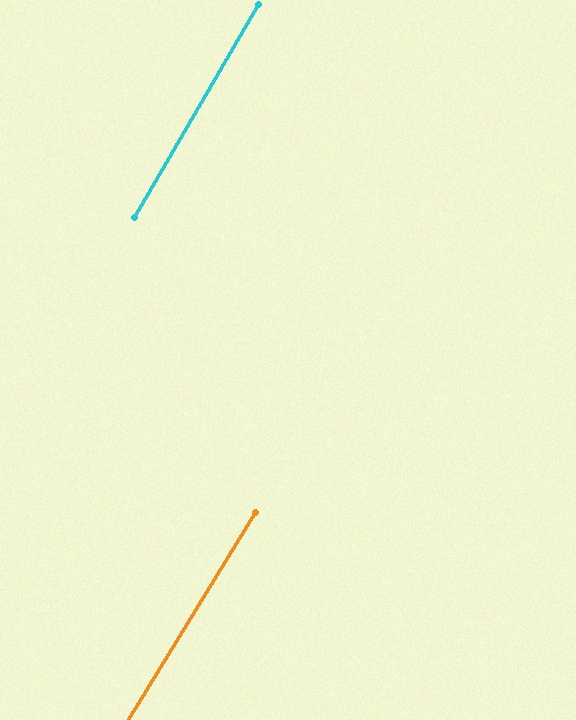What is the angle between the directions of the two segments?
Approximately 1 degree.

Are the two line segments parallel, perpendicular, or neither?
Parallel — their directions differ by only 1.2°.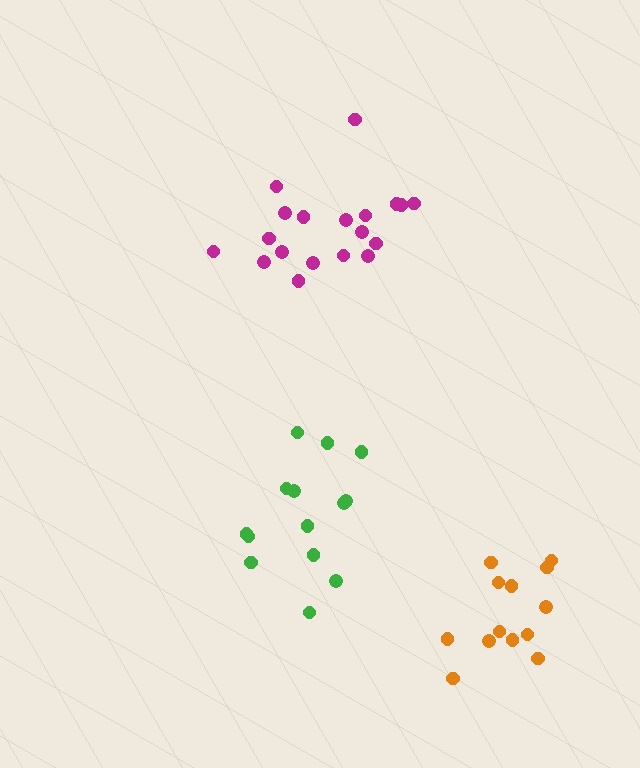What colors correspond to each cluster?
The clusters are colored: magenta, green, orange.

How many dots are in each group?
Group 1: 19 dots, Group 2: 14 dots, Group 3: 13 dots (46 total).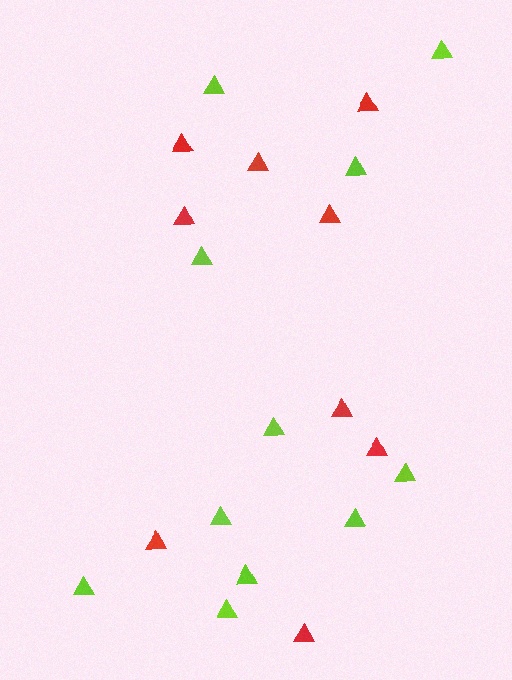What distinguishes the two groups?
There are 2 groups: one group of lime triangles (11) and one group of red triangles (9).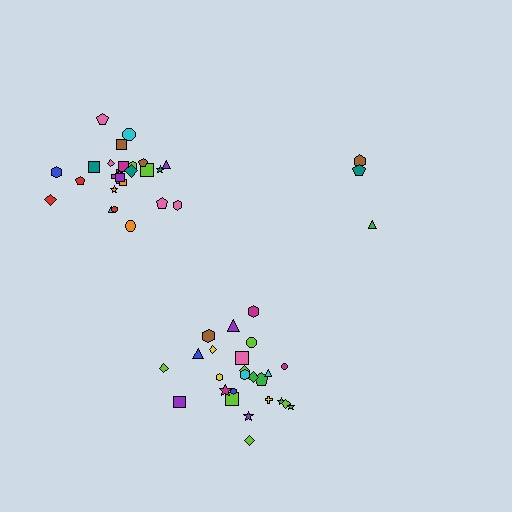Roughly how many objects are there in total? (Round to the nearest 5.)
Roughly 55 objects in total.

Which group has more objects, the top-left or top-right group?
The top-left group.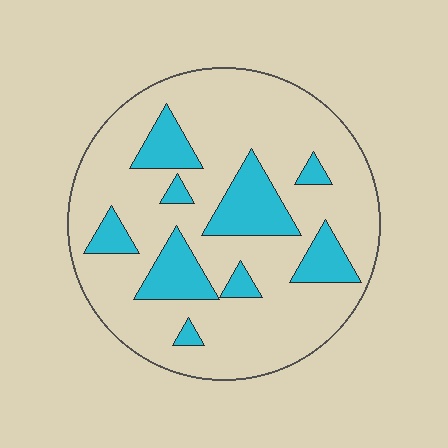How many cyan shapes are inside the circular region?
9.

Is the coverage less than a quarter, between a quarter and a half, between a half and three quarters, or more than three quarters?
Less than a quarter.